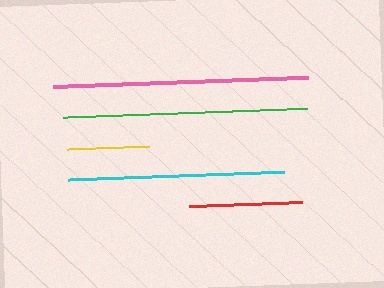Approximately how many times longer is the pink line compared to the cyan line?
The pink line is approximately 1.2 times the length of the cyan line.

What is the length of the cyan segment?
The cyan segment is approximately 215 pixels long.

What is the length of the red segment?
The red segment is approximately 114 pixels long.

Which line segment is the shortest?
The yellow line is the shortest at approximately 82 pixels.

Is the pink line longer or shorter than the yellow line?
The pink line is longer than the yellow line.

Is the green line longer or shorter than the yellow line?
The green line is longer than the yellow line.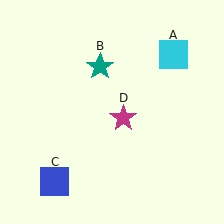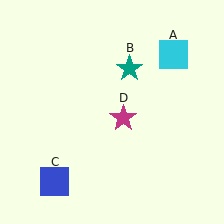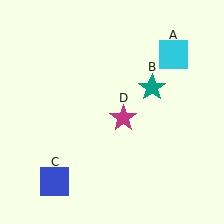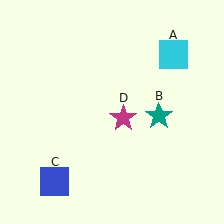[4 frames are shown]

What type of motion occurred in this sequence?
The teal star (object B) rotated clockwise around the center of the scene.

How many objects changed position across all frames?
1 object changed position: teal star (object B).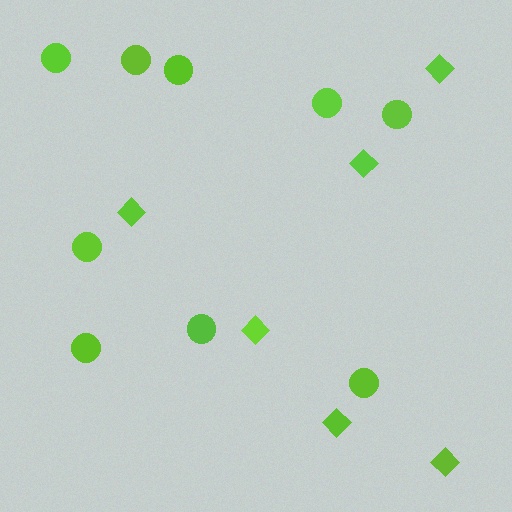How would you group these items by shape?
There are 2 groups: one group of diamonds (6) and one group of circles (9).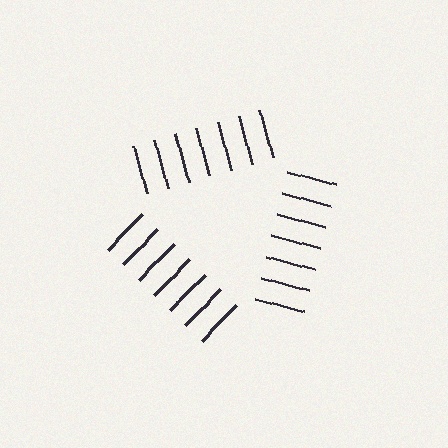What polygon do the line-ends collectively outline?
An illusory triangle — the line segments terminate on its edges but no continuous stroke is drawn.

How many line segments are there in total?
21 — 7 along each of the 3 edges.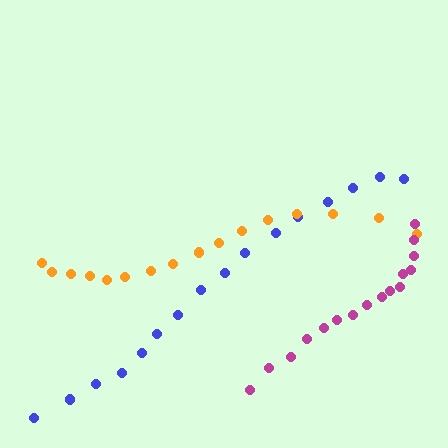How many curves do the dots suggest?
There are 3 distinct paths.